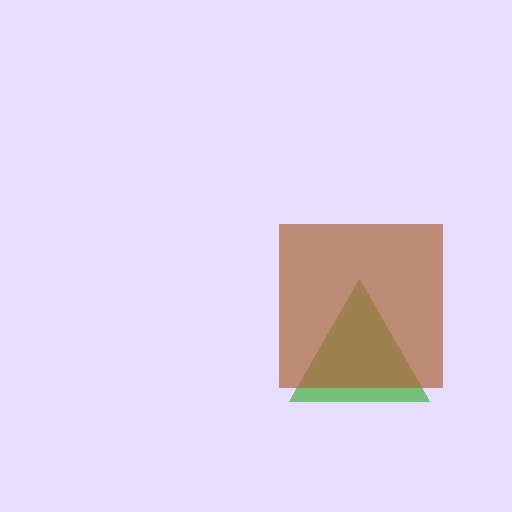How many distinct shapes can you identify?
There are 2 distinct shapes: a green triangle, a brown square.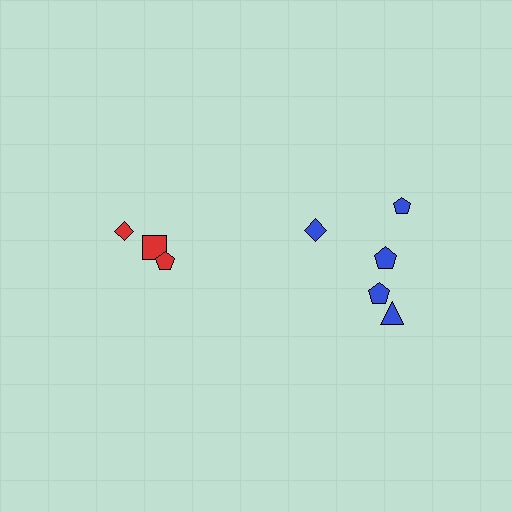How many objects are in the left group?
There are 3 objects.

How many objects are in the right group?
There are 5 objects.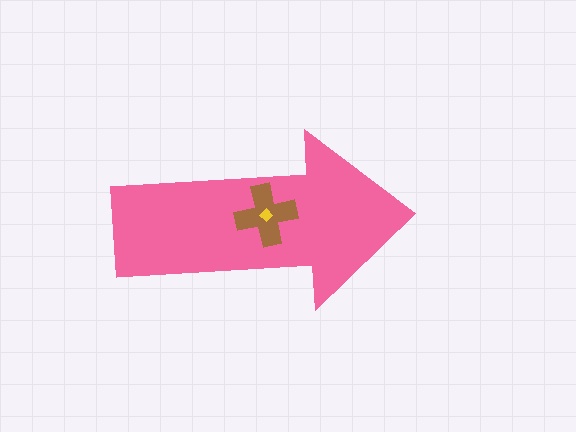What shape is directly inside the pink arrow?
The brown cross.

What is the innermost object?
The yellow diamond.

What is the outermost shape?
The pink arrow.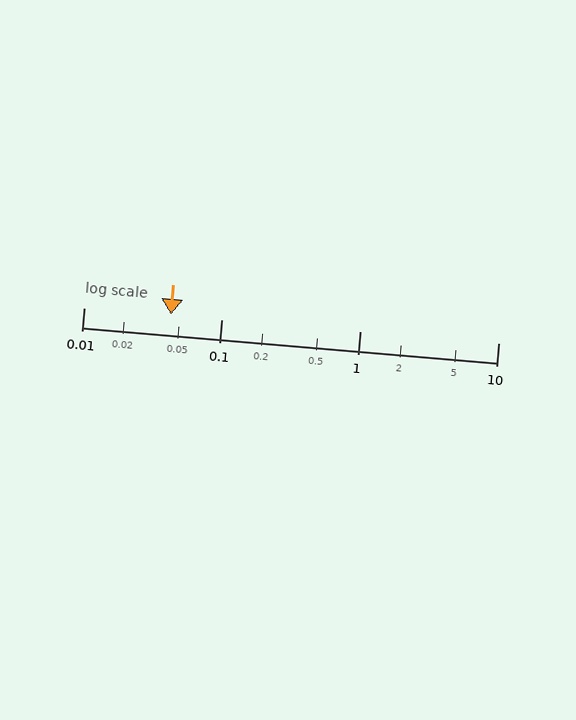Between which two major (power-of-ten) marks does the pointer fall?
The pointer is between 0.01 and 0.1.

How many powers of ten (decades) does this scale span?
The scale spans 3 decades, from 0.01 to 10.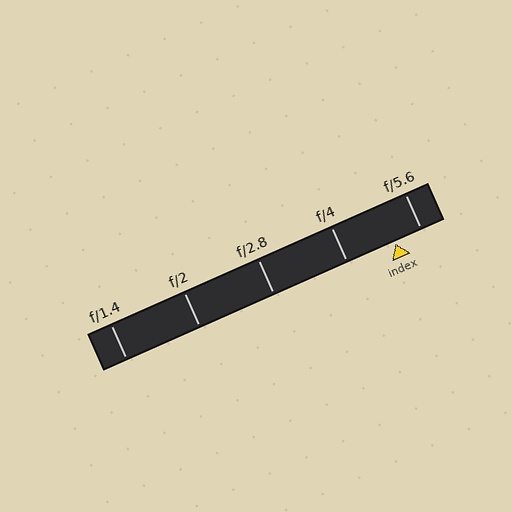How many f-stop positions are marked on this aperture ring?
There are 5 f-stop positions marked.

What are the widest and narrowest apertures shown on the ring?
The widest aperture shown is f/1.4 and the narrowest is f/5.6.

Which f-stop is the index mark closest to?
The index mark is closest to f/5.6.